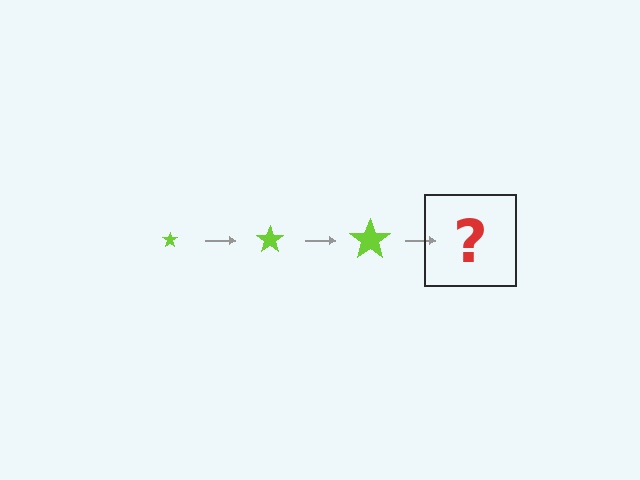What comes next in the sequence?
The next element should be a lime star, larger than the previous one.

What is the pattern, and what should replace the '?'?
The pattern is that the star gets progressively larger each step. The '?' should be a lime star, larger than the previous one.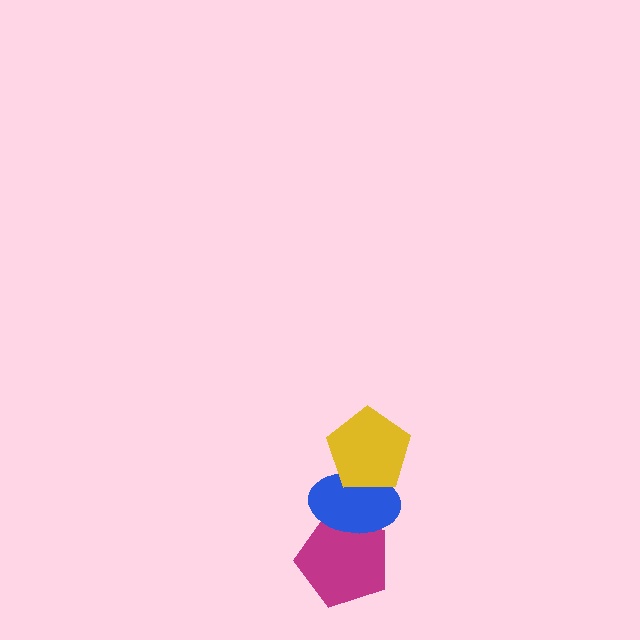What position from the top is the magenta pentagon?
The magenta pentagon is 3rd from the top.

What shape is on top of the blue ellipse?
The yellow pentagon is on top of the blue ellipse.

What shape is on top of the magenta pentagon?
The blue ellipse is on top of the magenta pentagon.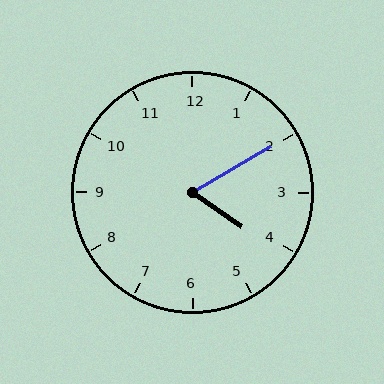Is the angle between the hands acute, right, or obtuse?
It is acute.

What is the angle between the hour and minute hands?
Approximately 65 degrees.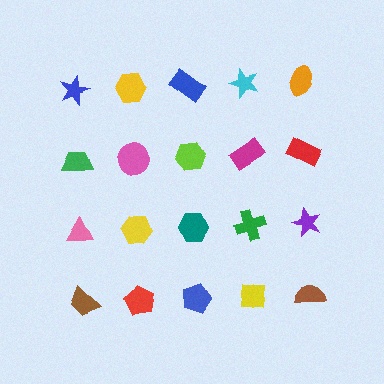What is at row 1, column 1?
A blue star.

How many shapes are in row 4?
5 shapes.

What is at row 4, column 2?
A red pentagon.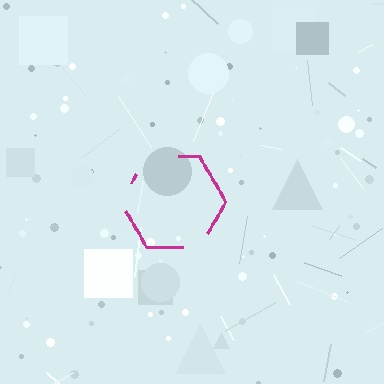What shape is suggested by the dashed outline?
The dashed outline suggests a hexagon.